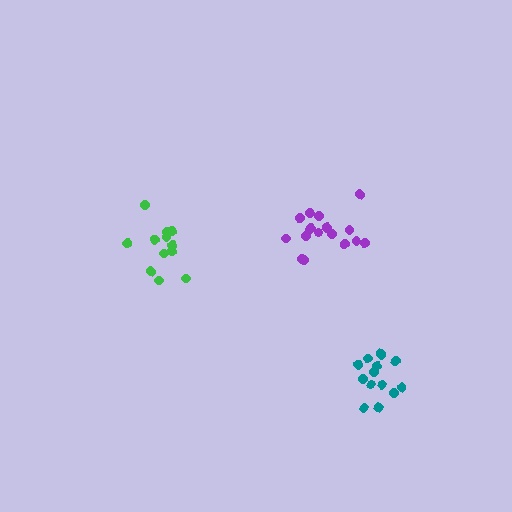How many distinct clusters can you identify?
There are 3 distinct clusters.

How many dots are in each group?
Group 1: 12 dots, Group 2: 18 dots, Group 3: 14 dots (44 total).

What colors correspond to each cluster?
The clusters are colored: green, purple, teal.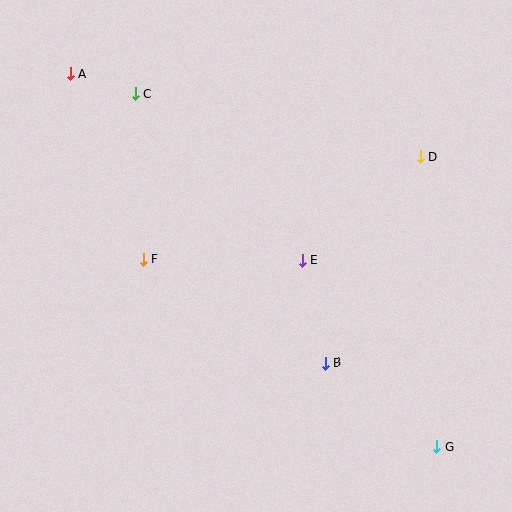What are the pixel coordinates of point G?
Point G is at (437, 447).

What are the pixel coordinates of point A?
Point A is at (70, 74).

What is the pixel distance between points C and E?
The distance between C and E is 235 pixels.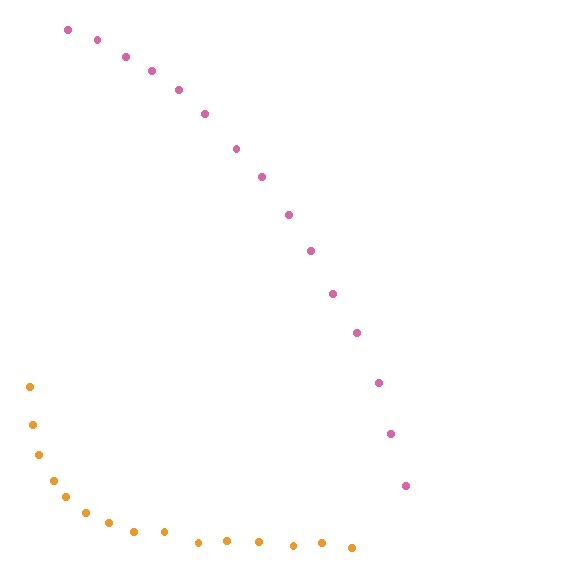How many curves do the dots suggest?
There are 2 distinct paths.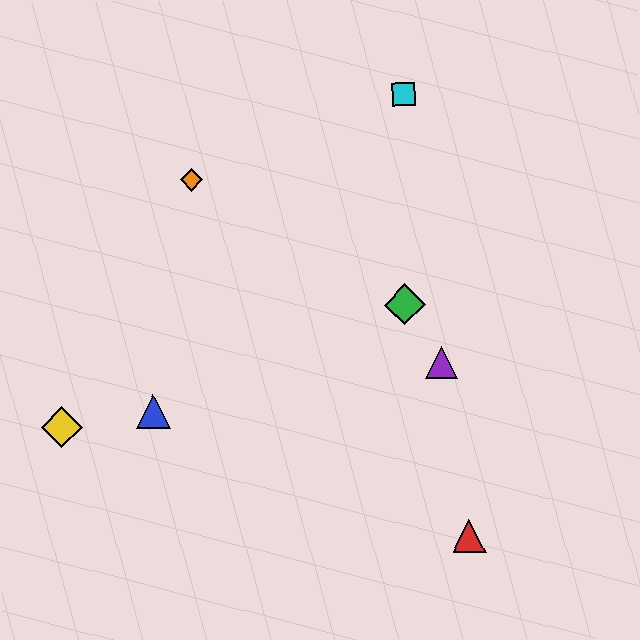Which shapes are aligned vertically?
The green diamond, the cyan square are aligned vertically.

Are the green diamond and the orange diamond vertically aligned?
No, the green diamond is at x≈405 and the orange diamond is at x≈192.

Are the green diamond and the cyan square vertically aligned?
Yes, both are at x≈405.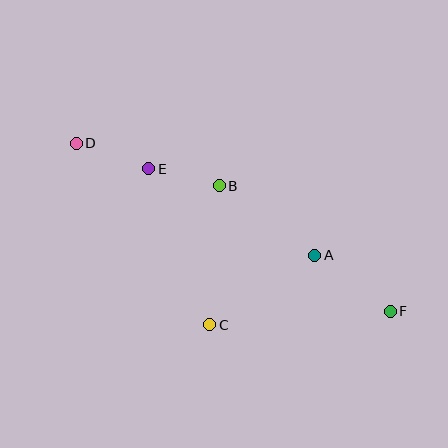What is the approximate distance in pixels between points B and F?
The distance between B and F is approximately 212 pixels.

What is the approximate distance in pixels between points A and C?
The distance between A and C is approximately 126 pixels.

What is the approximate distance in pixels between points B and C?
The distance between B and C is approximately 139 pixels.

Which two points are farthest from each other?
Points D and F are farthest from each other.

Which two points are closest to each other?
Points B and E are closest to each other.